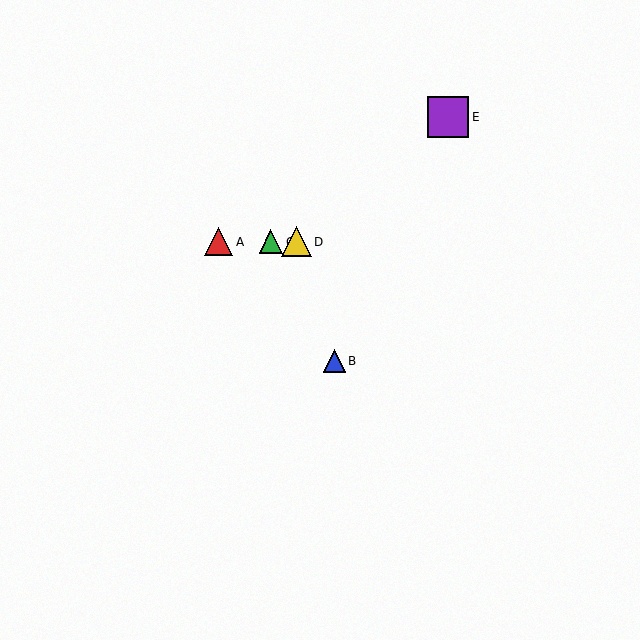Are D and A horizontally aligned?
Yes, both are at y≈242.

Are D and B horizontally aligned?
No, D is at y≈242 and B is at y≈361.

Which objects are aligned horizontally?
Objects A, C, D are aligned horizontally.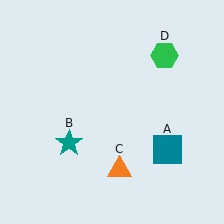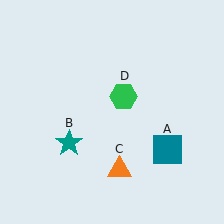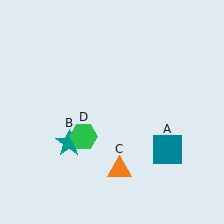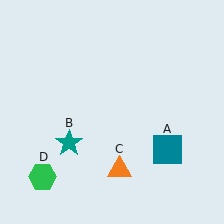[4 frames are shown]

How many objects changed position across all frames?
1 object changed position: green hexagon (object D).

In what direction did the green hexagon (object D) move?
The green hexagon (object D) moved down and to the left.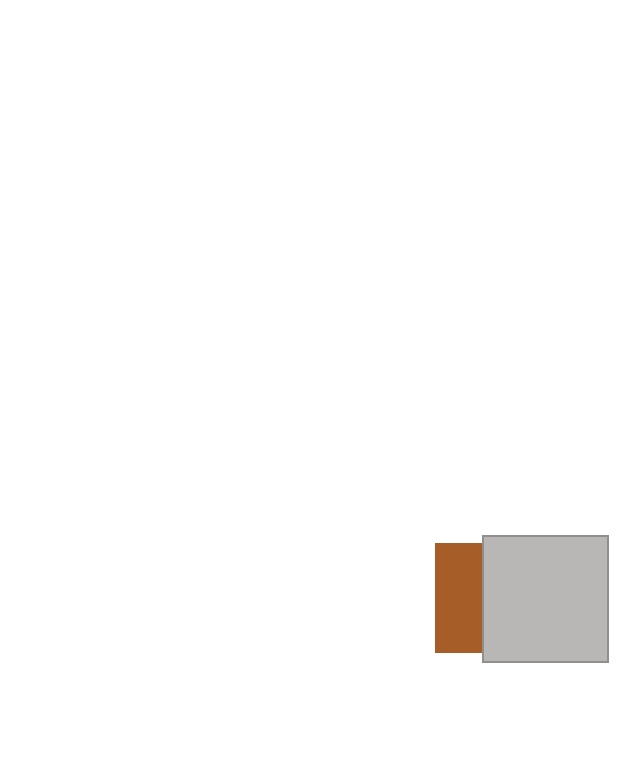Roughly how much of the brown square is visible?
A small part of it is visible (roughly 43%).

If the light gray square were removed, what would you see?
You would see the complete brown square.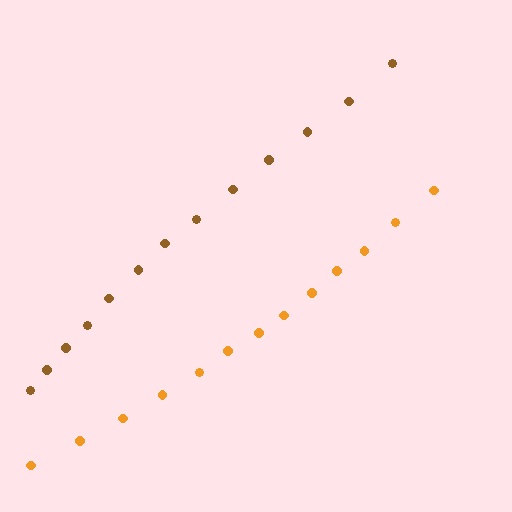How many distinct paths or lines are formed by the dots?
There are 2 distinct paths.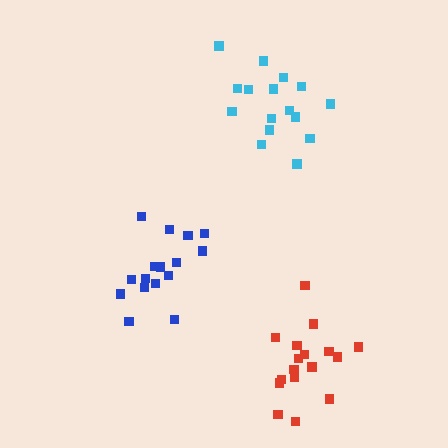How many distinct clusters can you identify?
There are 3 distinct clusters.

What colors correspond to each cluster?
The clusters are colored: blue, cyan, red.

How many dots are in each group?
Group 1: 16 dots, Group 2: 16 dots, Group 3: 17 dots (49 total).